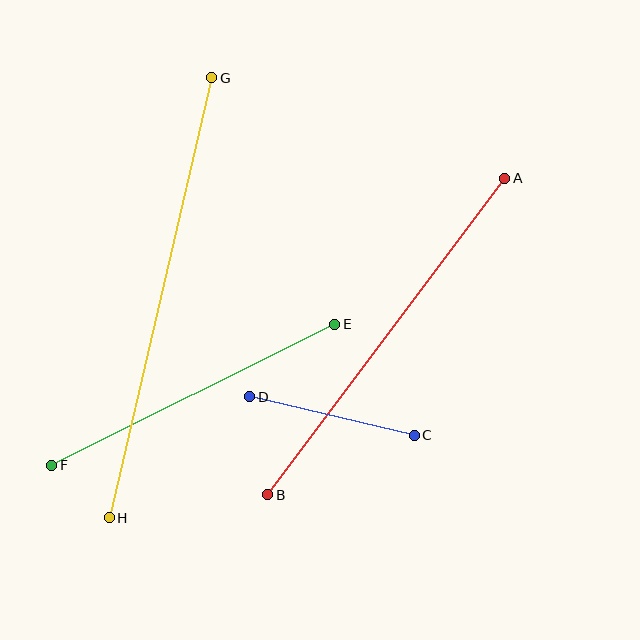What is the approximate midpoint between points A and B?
The midpoint is at approximately (386, 337) pixels.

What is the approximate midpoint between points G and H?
The midpoint is at approximately (161, 298) pixels.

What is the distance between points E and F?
The distance is approximately 316 pixels.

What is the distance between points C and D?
The distance is approximately 169 pixels.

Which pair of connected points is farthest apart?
Points G and H are farthest apart.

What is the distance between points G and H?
The distance is approximately 452 pixels.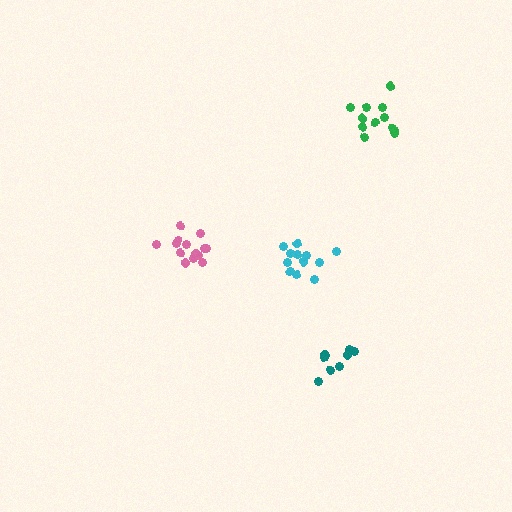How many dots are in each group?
Group 1: 14 dots, Group 2: 9 dots, Group 3: 12 dots, Group 4: 12 dots (47 total).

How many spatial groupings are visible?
There are 4 spatial groupings.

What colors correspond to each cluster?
The clusters are colored: pink, teal, cyan, green.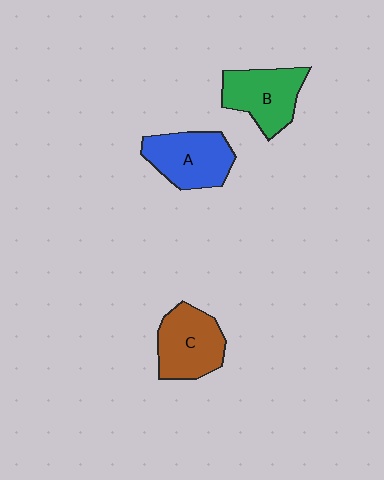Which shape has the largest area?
Shape A (blue).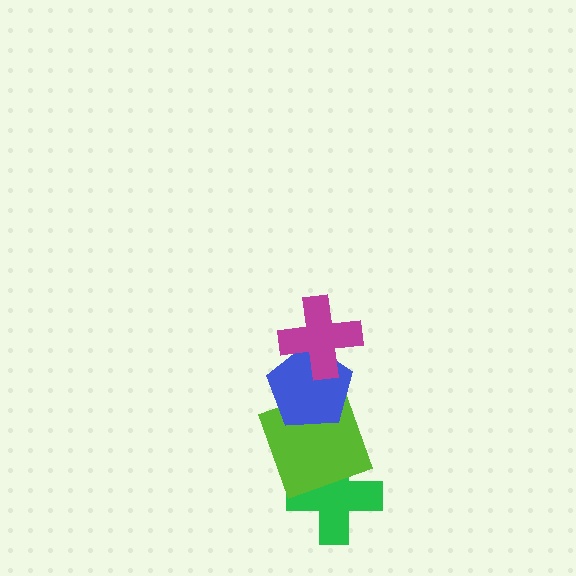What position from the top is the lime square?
The lime square is 3rd from the top.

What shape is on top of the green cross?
The lime square is on top of the green cross.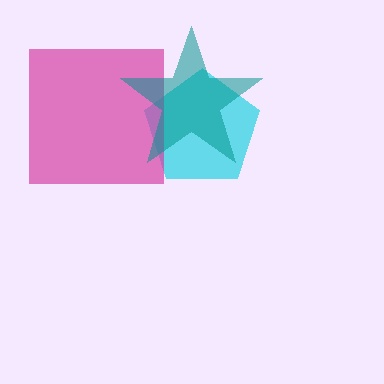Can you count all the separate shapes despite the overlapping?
Yes, there are 3 separate shapes.